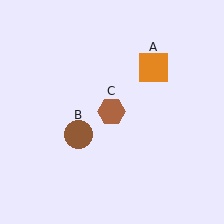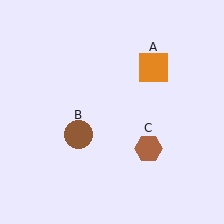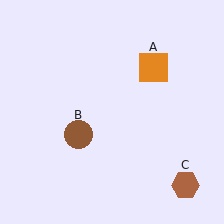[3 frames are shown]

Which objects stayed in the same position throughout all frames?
Orange square (object A) and brown circle (object B) remained stationary.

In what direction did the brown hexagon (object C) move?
The brown hexagon (object C) moved down and to the right.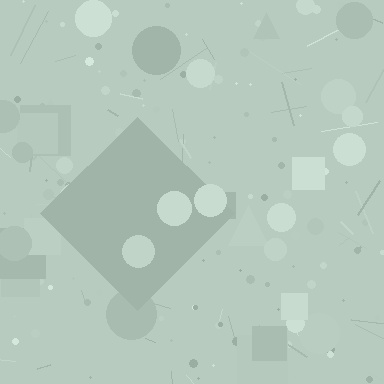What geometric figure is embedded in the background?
A diamond is embedded in the background.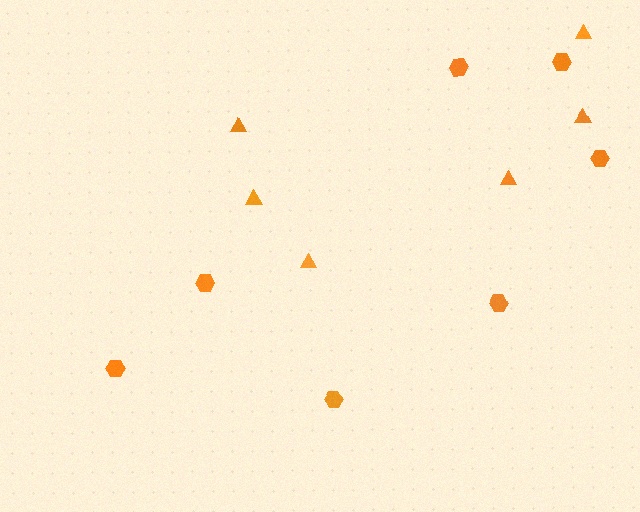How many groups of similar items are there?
There are 2 groups: one group of triangles (6) and one group of hexagons (7).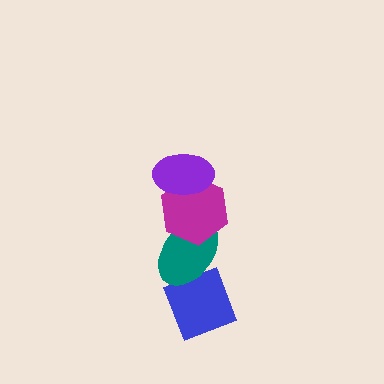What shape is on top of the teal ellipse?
The magenta hexagon is on top of the teal ellipse.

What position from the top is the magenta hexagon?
The magenta hexagon is 2nd from the top.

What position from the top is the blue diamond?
The blue diamond is 4th from the top.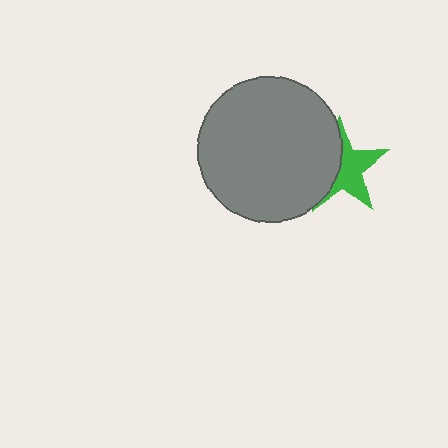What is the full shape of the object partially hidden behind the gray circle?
The partially hidden object is a green star.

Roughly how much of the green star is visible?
About half of it is visible (roughly 55%).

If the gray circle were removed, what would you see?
You would see the complete green star.